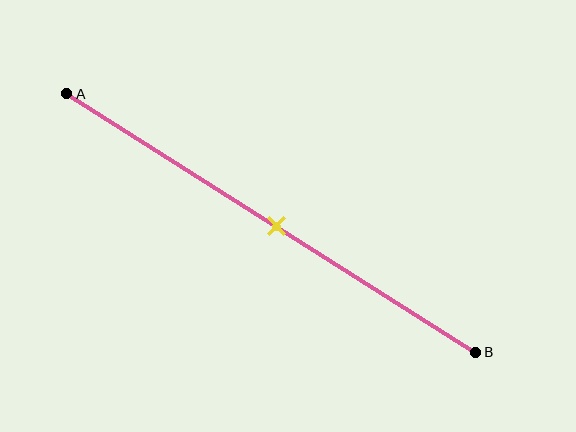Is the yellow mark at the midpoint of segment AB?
Yes, the mark is approximately at the midpoint.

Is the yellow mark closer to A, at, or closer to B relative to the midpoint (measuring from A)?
The yellow mark is approximately at the midpoint of segment AB.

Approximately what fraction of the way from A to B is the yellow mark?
The yellow mark is approximately 50% of the way from A to B.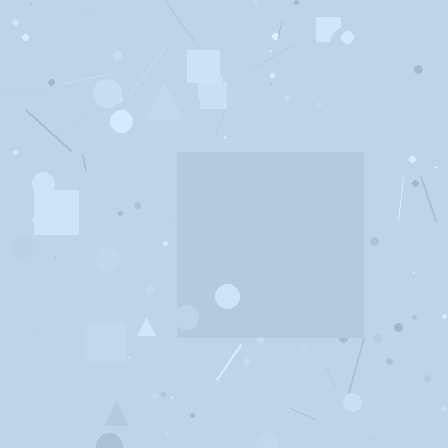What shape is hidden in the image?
A square is hidden in the image.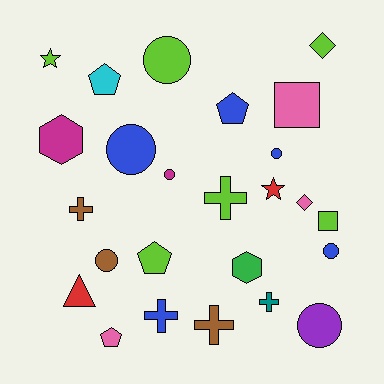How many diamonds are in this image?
There are 2 diamonds.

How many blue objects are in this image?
There are 5 blue objects.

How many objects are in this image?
There are 25 objects.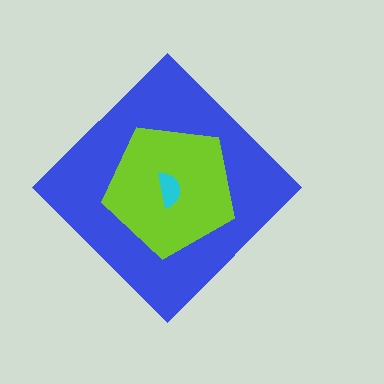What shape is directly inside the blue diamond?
The lime pentagon.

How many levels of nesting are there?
3.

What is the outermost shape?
The blue diamond.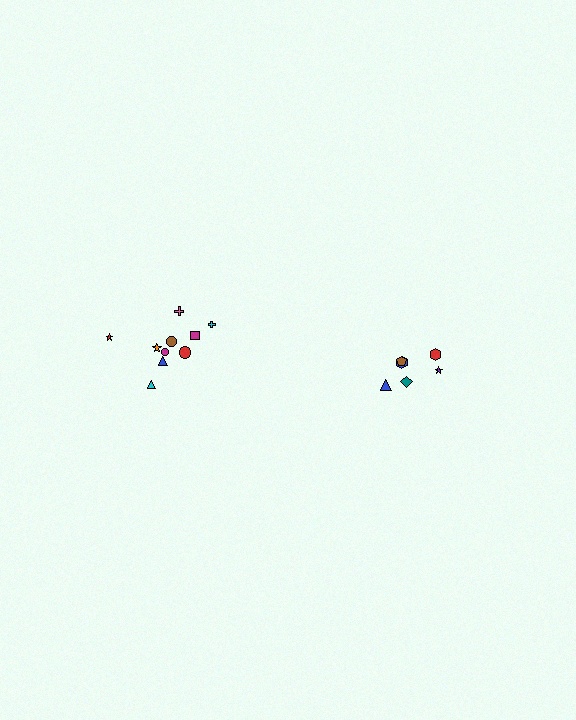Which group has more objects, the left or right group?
The left group.